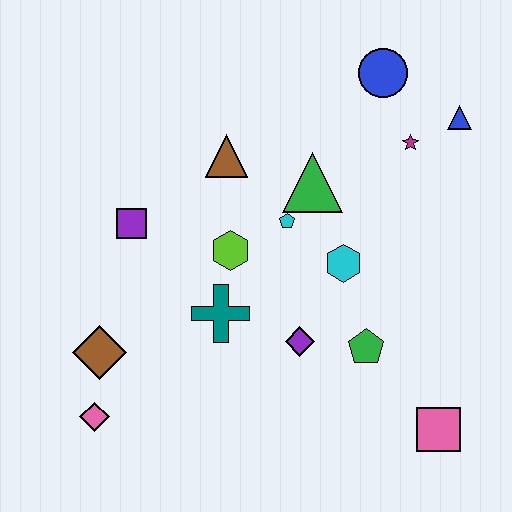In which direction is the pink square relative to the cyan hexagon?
The pink square is below the cyan hexagon.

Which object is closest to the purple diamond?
The green pentagon is closest to the purple diamond.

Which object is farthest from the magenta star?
The pink diamond is farthest from the magenta star.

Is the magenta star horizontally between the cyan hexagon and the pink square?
Yes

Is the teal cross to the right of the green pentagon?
No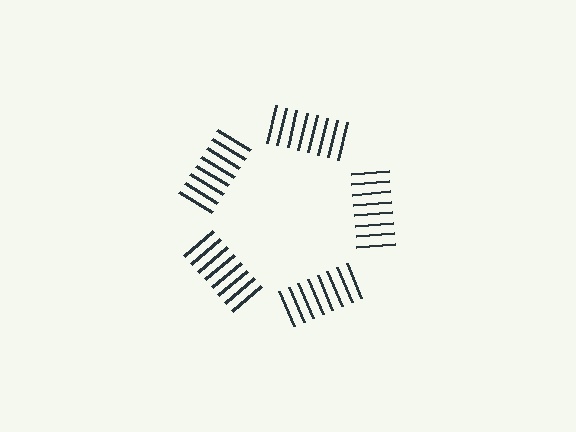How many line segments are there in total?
40 — 8 along each of the 5 edges.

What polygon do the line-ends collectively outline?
An illusory pentagon — the line segments terminate on its edges but no continuous stroke is drawn.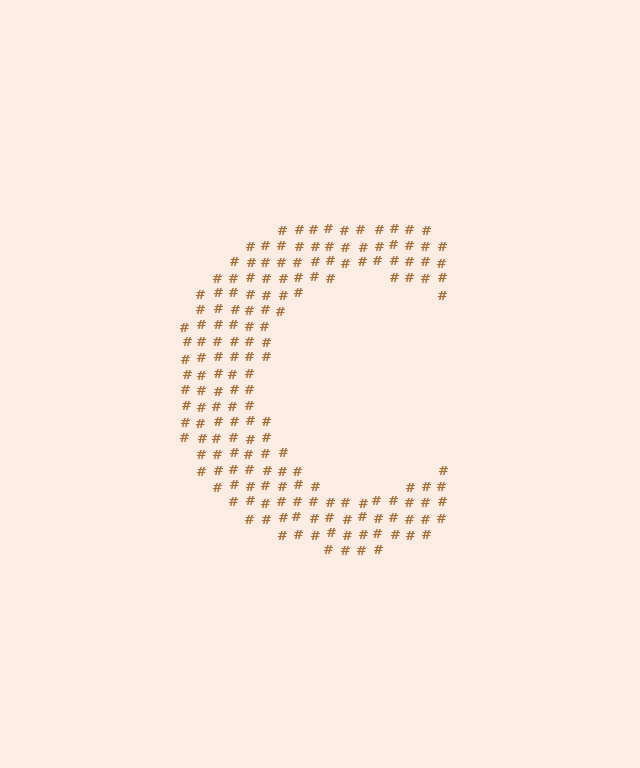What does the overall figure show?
The overall figure shows the letter C.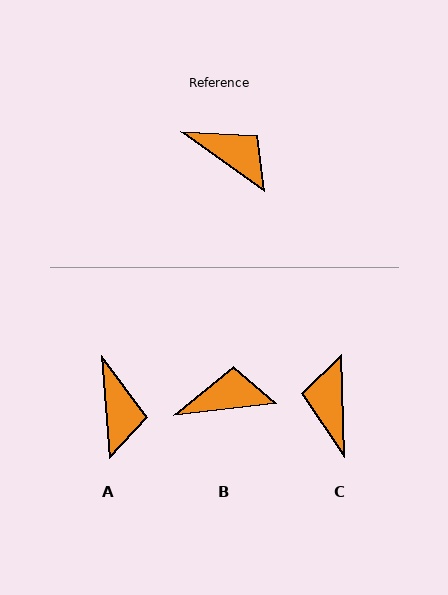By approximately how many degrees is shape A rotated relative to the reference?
Approximately 50 degrees clockwise.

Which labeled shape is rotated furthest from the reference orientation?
C, about 128 degrees away.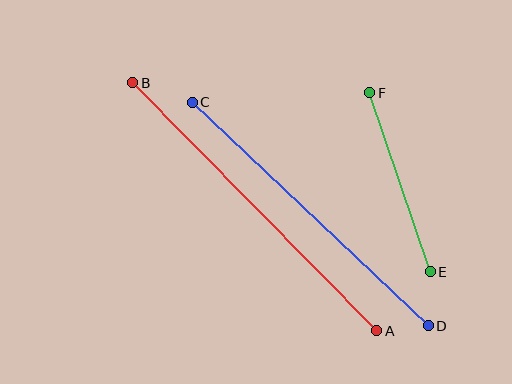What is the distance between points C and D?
The distance is approximately 325 pixels.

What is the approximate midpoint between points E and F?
The midpoint is at approximately (400, 182) pixels.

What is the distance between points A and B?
The distance is approximately 348 pixels.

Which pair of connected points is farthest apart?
Points A and B are farthest apart.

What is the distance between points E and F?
The distance is approximately 189 pixels.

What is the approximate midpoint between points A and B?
The midpoint is at approximately (255, 207) pixels.